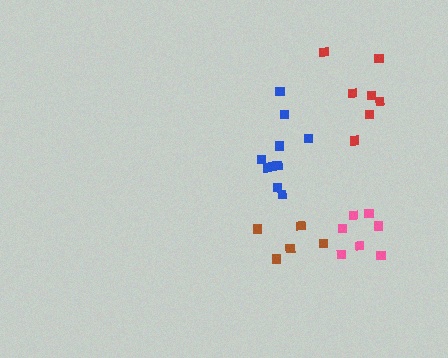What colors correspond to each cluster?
The clusters are colored: red, pink, brown, blue.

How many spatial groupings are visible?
There are 4 spatial groupings.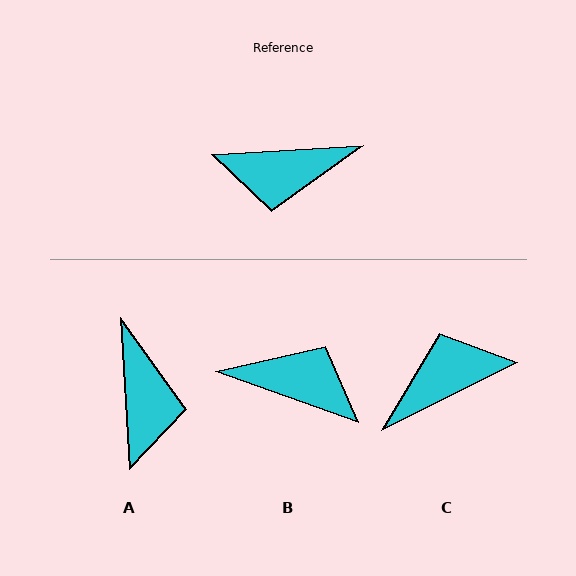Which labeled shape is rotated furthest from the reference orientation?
B, about 157 degrees away.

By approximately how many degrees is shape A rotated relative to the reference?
Approximately 90 degrees counter-clockwise.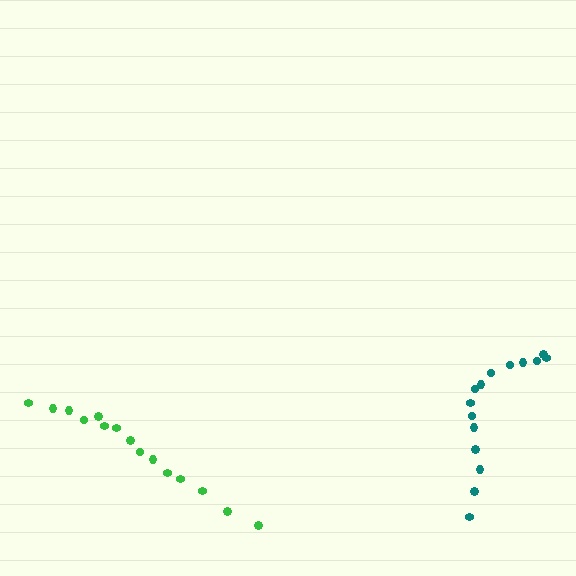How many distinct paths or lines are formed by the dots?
There are 2 distinct paths.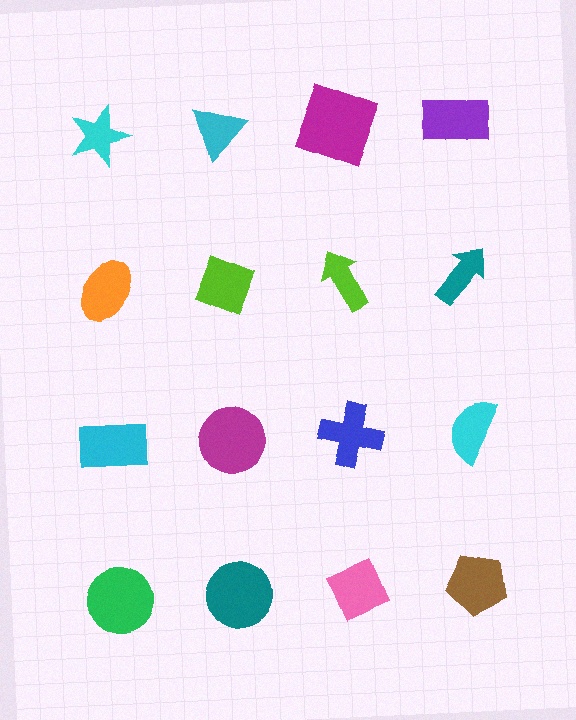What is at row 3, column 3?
A blue cross.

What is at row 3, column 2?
A magenta circle.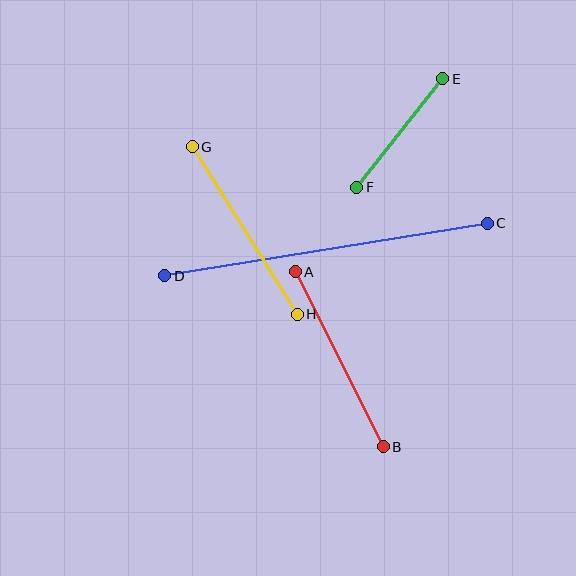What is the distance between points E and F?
The distance is approximately 138 pixels.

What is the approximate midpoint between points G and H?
The midpoint is at approximately (245, 230) pixels.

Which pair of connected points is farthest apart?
Points C and D are farthest apart.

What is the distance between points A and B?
The distance is approximately 196 pixels.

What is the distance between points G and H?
The distance is approximately 198 pixels.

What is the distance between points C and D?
The distance is approximately 327 pixels.